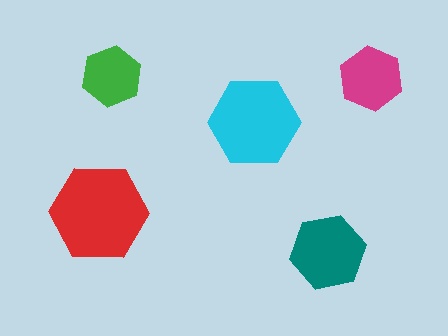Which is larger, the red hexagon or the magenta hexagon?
The red one.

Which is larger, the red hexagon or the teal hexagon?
The red one.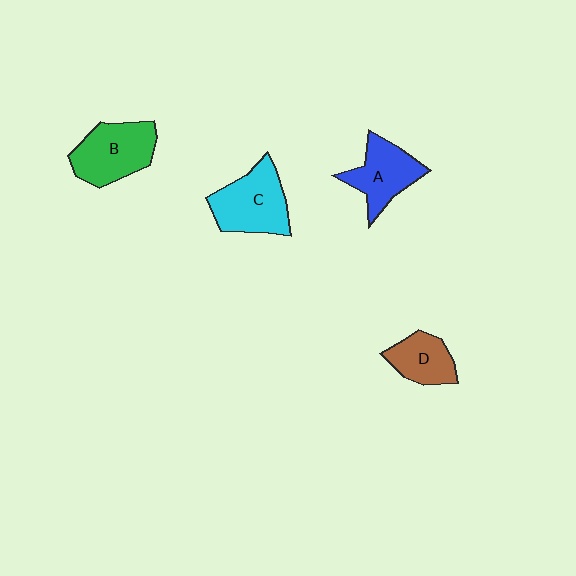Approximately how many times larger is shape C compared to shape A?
Approximately 1.2 times.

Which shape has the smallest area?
Shape D (brown).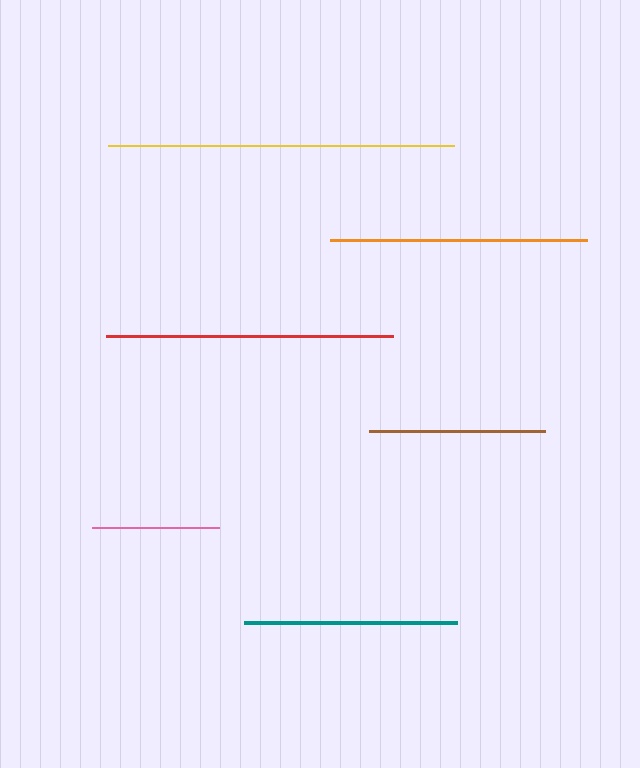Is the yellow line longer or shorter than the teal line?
The yellow line is longer than the teal line.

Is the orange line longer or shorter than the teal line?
The orange line is longer than the teal line.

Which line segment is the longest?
The yellow line is the longest at approximately 345 pixels.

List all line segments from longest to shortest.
From longest to shortest: yellow, red, orange, teal, brown, pink.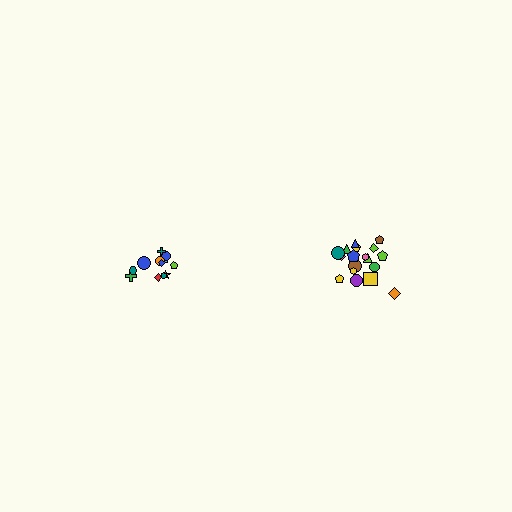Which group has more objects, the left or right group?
The right group.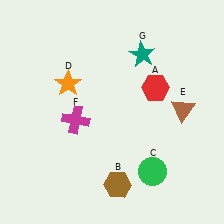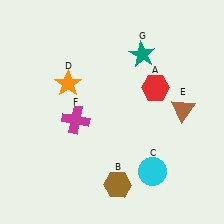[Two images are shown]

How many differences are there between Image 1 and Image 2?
There is 1 difference between the two images.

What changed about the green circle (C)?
In Image 1, C is green. In Image 2, it changed to cyan.